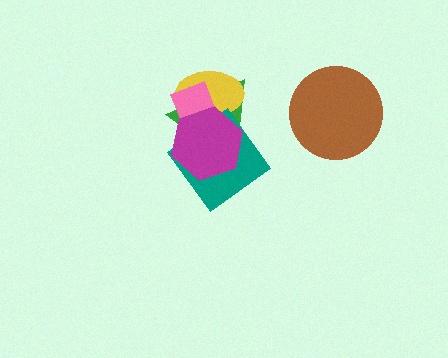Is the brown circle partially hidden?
No, no other shape covers it.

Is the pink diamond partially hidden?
Yes, it is partially covered by another shape.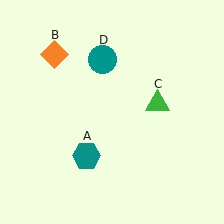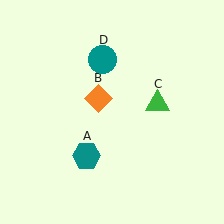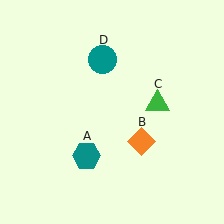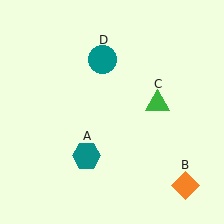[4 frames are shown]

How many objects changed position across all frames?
1 object changed position: orange diamond (object B).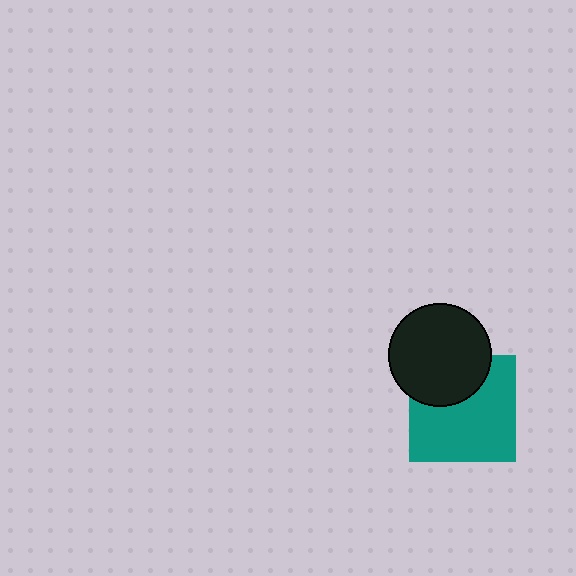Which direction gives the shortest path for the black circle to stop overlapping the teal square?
Moving up gives the shortest separation.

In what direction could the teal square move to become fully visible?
The teal square could move down. That would shift it out from behind the black circle entirely.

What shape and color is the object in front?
The object in front is a black circle.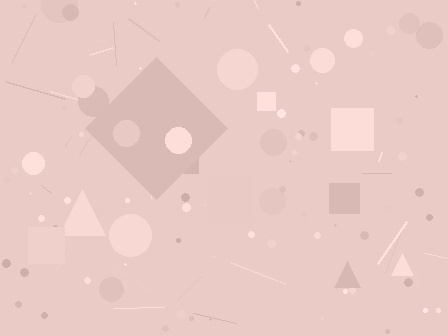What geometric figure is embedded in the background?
A diamond is embedded in the background.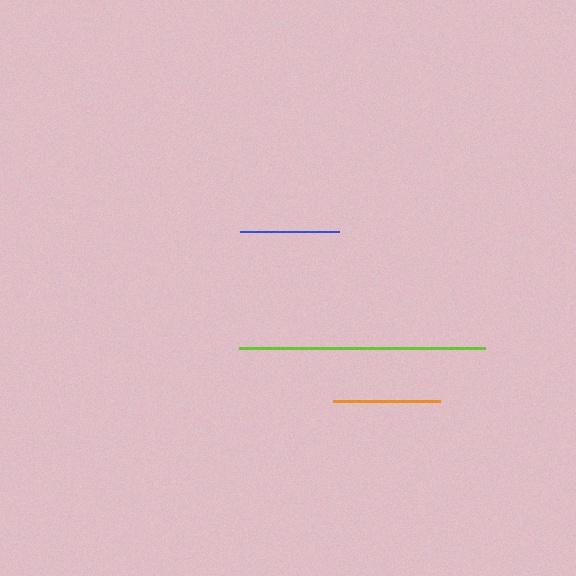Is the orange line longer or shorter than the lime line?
The lime line is longer than the orange line.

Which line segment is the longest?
The lime line is the longest at approximately 246 pixels.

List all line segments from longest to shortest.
From longest to shortest: lime, orange, blue.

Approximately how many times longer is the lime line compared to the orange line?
The lime line is approximately 2.3 times the length of the orange line.